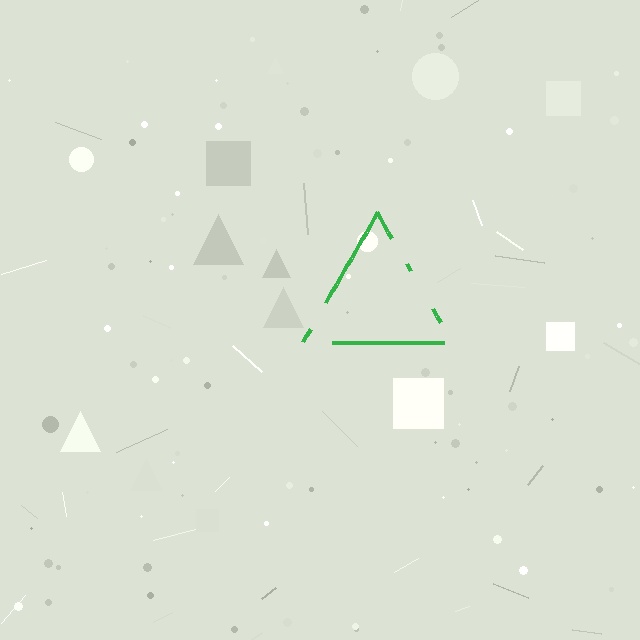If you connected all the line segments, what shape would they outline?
They would outline a triangle.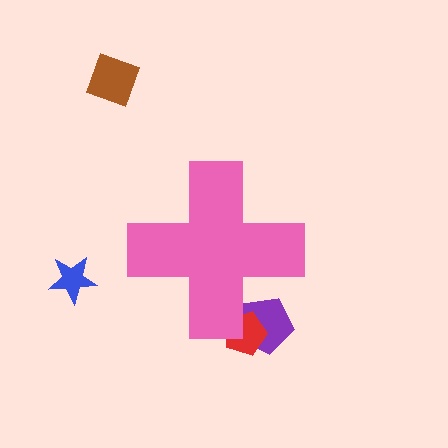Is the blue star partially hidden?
No, the blue star is fully visible.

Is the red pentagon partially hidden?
Yes, the red pentagon is partially hidden behind the pink cross.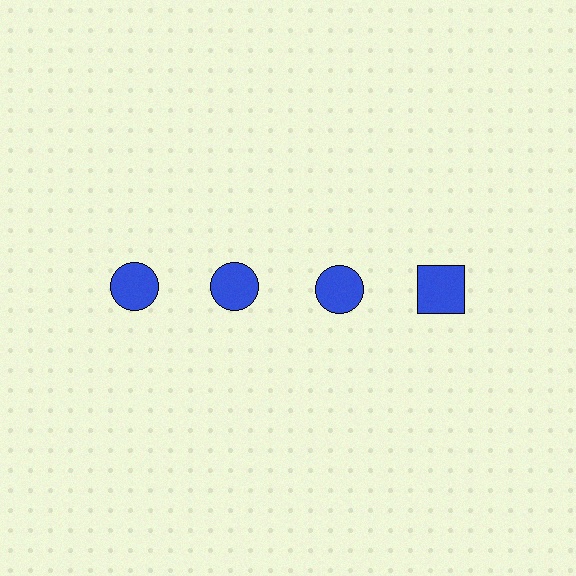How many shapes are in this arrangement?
There are 4 shapes arranged in a grid pattern.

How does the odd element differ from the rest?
It has a different shape: square instead of circle.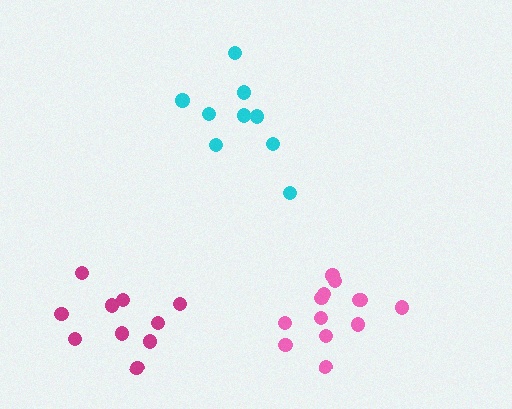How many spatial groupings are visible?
There are 3 spatial groupings.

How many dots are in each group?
Group 1: 10 dots, Group 2: 13 dots, Group 3: 9 dots (32 total).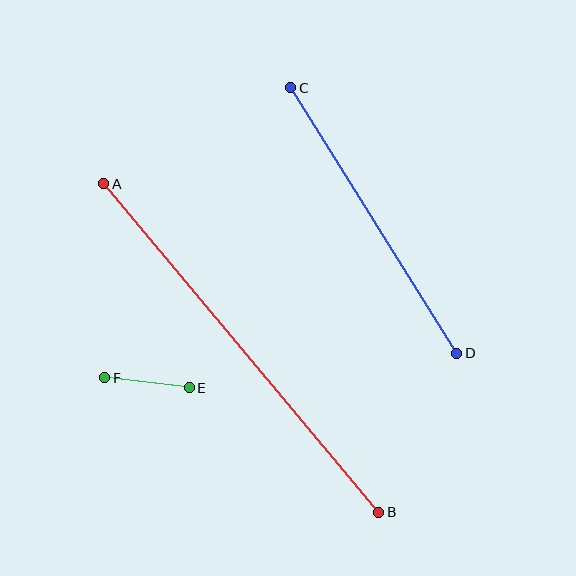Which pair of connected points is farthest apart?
Points A and B are farthest apart.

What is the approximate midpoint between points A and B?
The midpoint is at approximately (241, 348) pixels.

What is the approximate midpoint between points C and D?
The midpoint is at approximately (374, 220) pixels.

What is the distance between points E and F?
The distance is approximately 85 pixels.